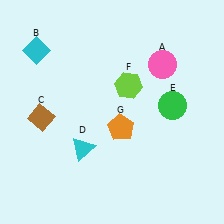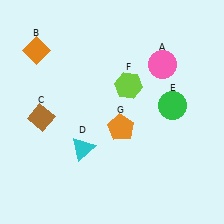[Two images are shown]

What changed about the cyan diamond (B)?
In Image 1, B is cyan. In Image 2, it changed to orange.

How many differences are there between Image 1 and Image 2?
There is 1 difference between the two images.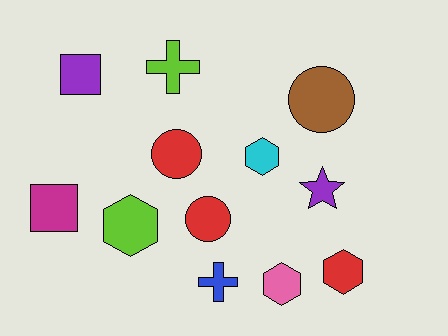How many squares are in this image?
There are 2 squares.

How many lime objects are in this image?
There are 2 lime objects.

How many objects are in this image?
There are 12 objects.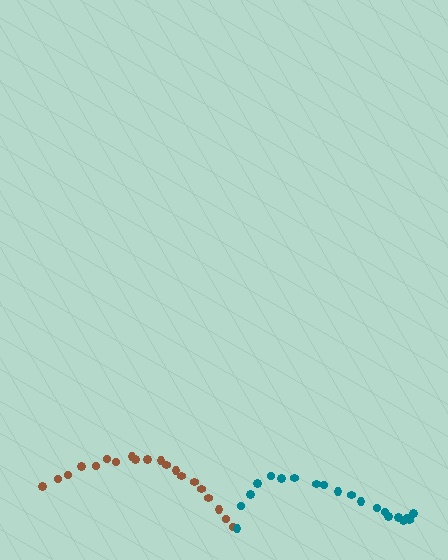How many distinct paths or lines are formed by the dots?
There are 2 distinct paths.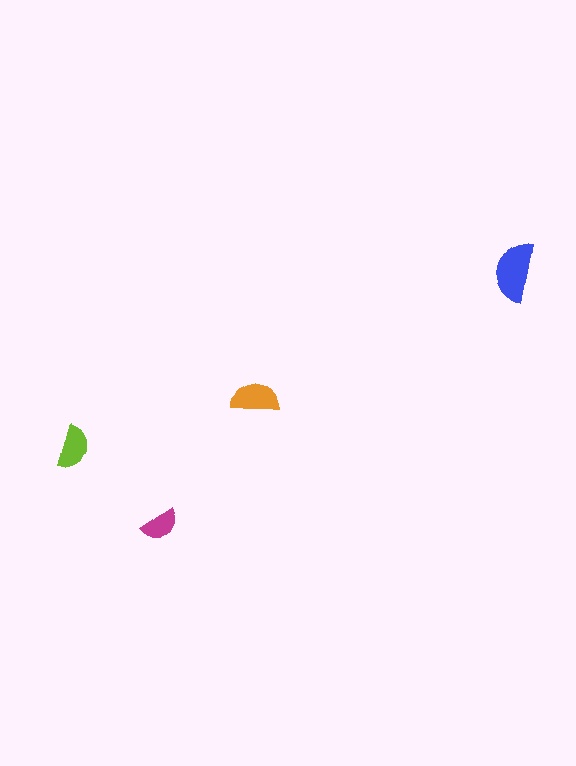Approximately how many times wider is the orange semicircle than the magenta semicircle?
About 1.5 times wider.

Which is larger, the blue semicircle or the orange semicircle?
The blue one.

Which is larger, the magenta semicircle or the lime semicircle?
The lime one.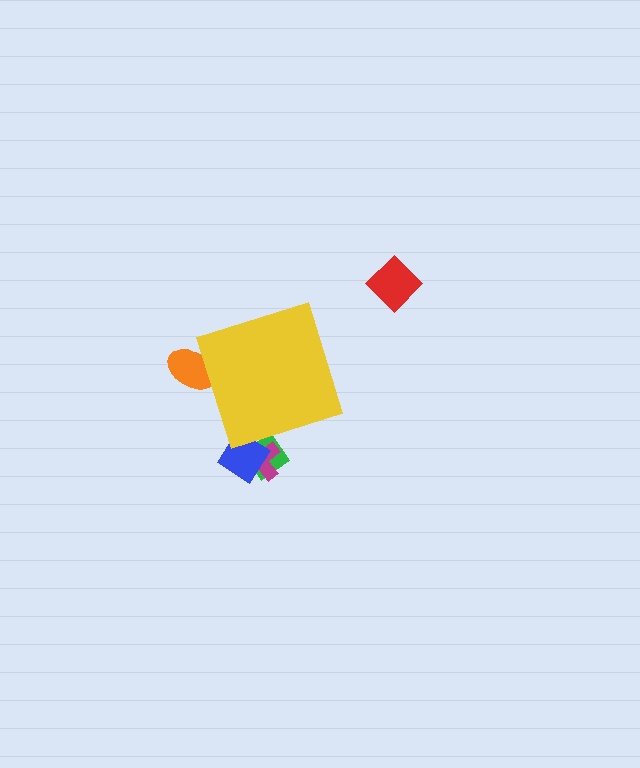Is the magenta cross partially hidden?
Yes, the magenta cross is partially hidden behind the yellow diamond.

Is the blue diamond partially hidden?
Yes, the blue diamond is partially hidden behind the yellow diamond.